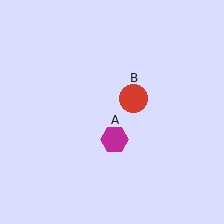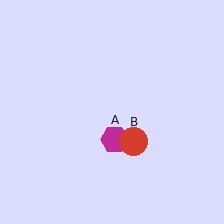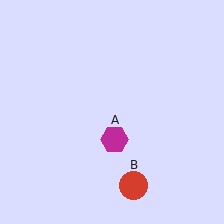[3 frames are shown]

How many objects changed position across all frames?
1 object changed position: red circle (object B).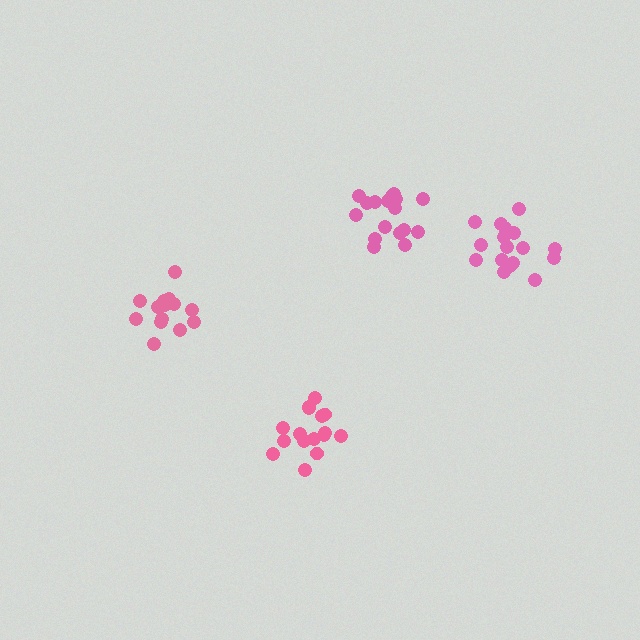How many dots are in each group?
Group 1: 16 dots, Group 2: 17 dots, Group 3: 15 dots, Group 4: 17 dots (65 total).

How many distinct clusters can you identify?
There are 4 distinct clusters.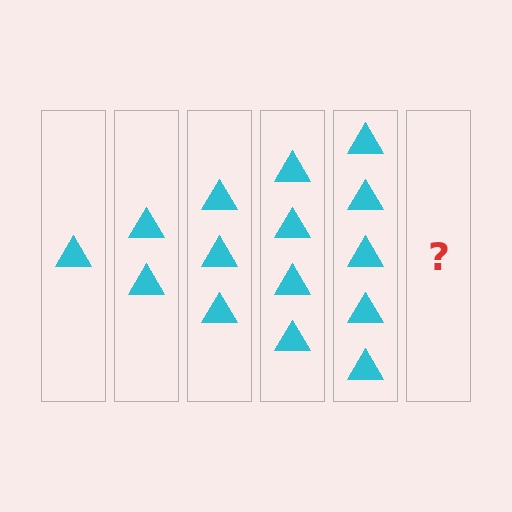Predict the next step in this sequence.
The next step is 6 triangles.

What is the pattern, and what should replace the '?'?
The pattern is that each step adds one more triangle. The '?' should be 6 triangles.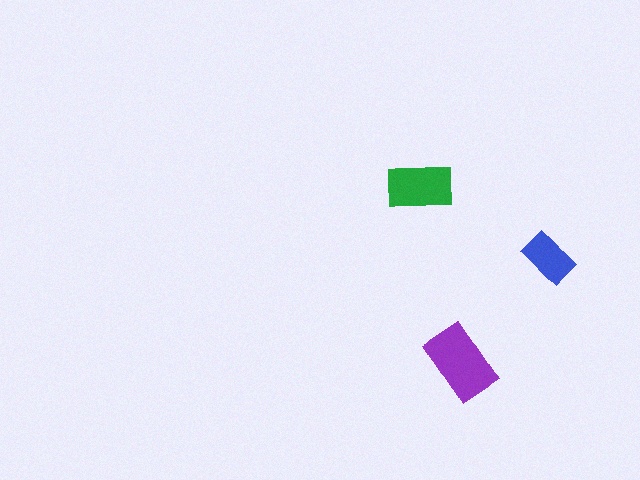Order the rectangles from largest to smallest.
the purple one, the green one, the blue one.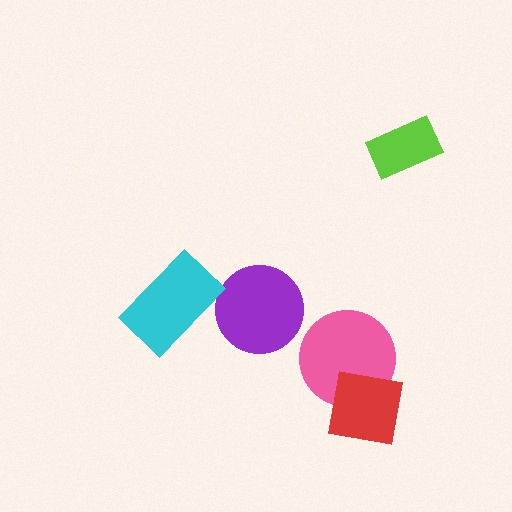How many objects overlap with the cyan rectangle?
0 objects overlap with the cyan rectangle.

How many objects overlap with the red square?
1 object overlaps with the red square.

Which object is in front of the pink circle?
The red square is in front of the pink circle.